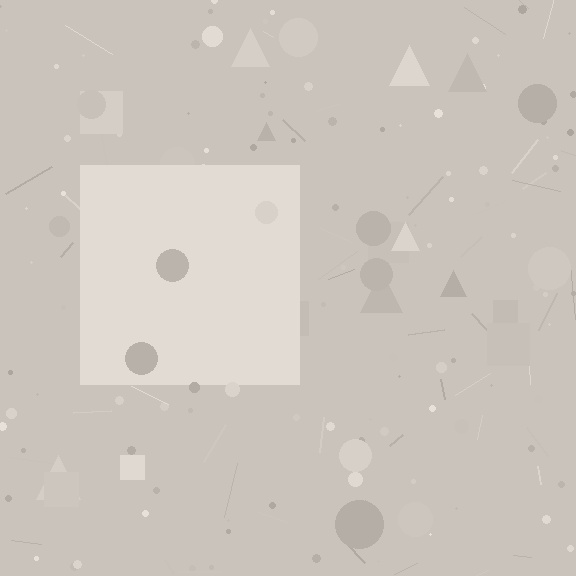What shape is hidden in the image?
A square is hidden in the image.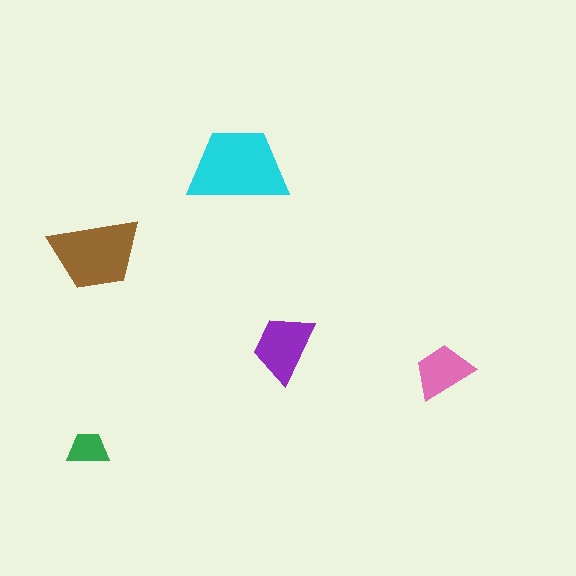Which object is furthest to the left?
The green trapezoid is leftmost.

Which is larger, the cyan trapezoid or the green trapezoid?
The cyan one.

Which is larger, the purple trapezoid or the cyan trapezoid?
The cyan one.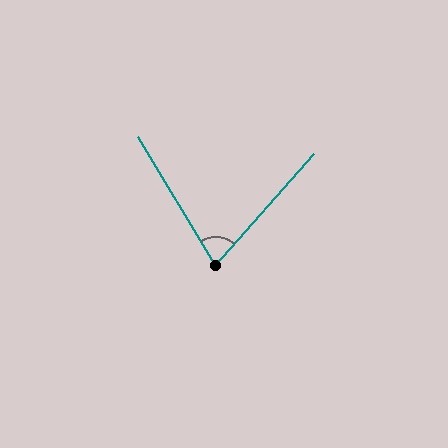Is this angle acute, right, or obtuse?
It is acute.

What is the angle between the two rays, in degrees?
Approximately 73 degrees.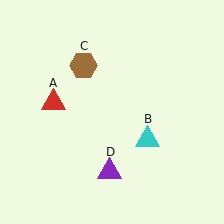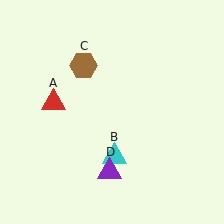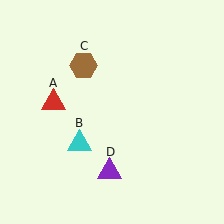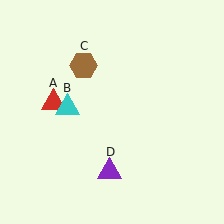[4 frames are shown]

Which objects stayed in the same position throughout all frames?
Red triangle (object A) and brown hexagon (object C) and purple triangle (object D) remained stationary.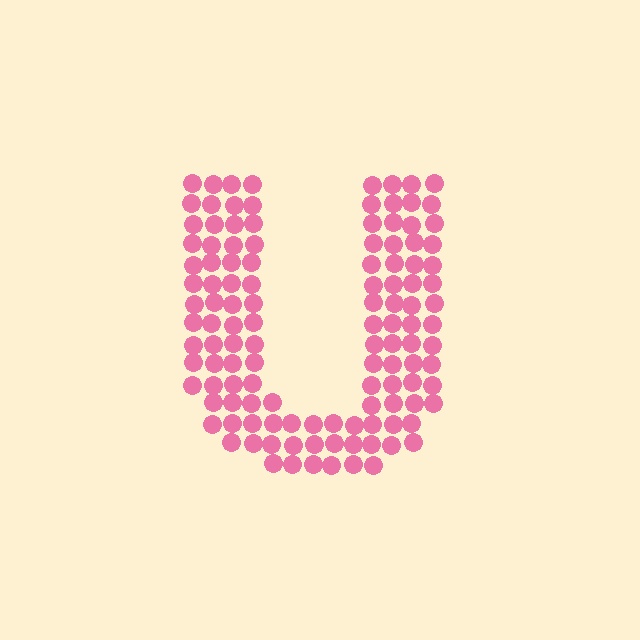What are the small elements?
The small elements are circles.